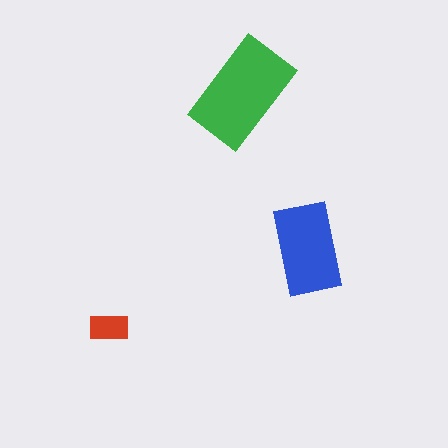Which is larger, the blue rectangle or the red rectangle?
The blue one.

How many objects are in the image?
There are 3 objects in the image.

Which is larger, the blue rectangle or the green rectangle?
The green one.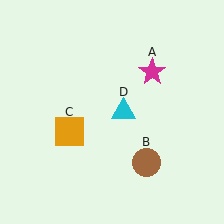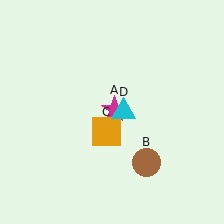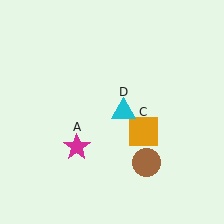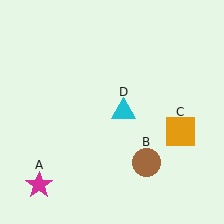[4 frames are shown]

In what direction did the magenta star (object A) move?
The magenta star (object A) moved down and to the left.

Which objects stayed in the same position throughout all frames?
Brown circle (object B) and cyan triangle (object D) remained stationary.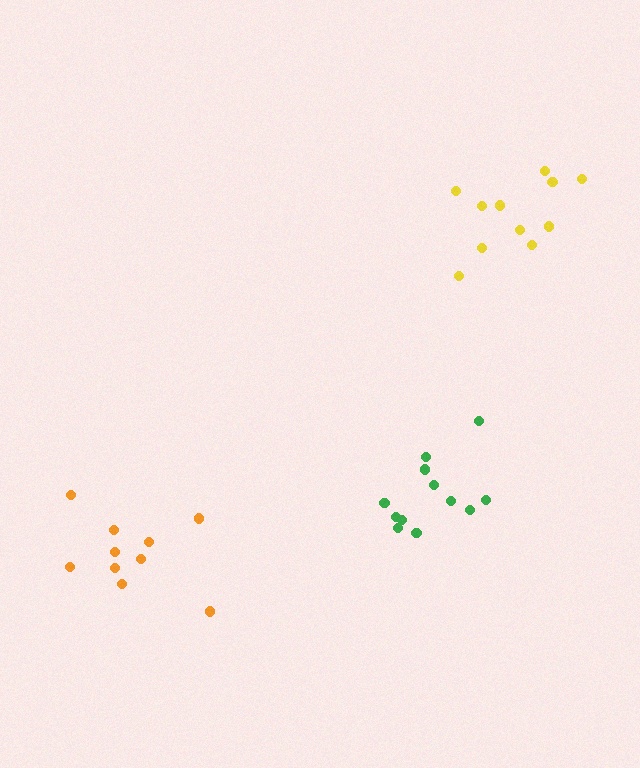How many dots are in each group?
Group 1: 12 dots, Group 2: 11 dots, Group 3: 10 dots (33 total).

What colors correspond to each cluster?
The clusters are colored: green, yellow, orange.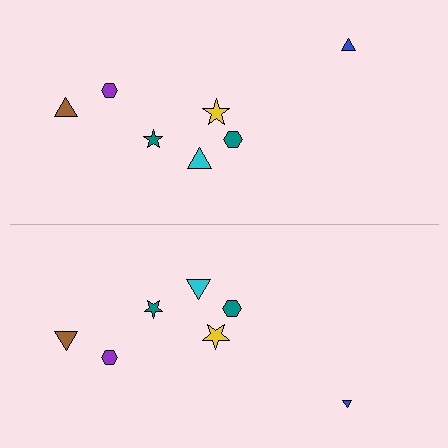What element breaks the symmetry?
The blue triangle on the bottom side has a different size than its mirror counterpart.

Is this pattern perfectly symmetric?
No, the pattern is not perfectly symmetric. The blue triangle on the bottom side has a different size than its mirror counterpart.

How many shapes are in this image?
There are 14 shapes in this image.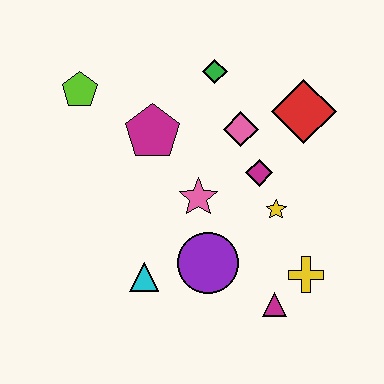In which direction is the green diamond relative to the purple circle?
The green diamond is above the purple circle.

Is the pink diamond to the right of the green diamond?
Yes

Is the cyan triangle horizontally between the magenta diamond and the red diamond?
No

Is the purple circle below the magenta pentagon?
Yes